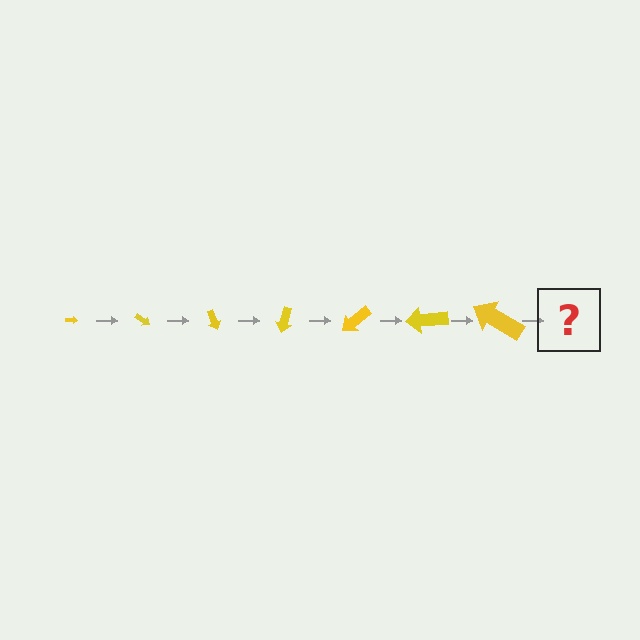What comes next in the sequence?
The next element should be an arrow, larger than the previous one and rotated 245 degrees from the start.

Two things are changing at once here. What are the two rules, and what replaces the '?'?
The two rules are that the arrow grows larger each step and it rotates 35 degrees each step. The '?' should be an arrow, larger than the previous one and rotated 245 degrees from the start.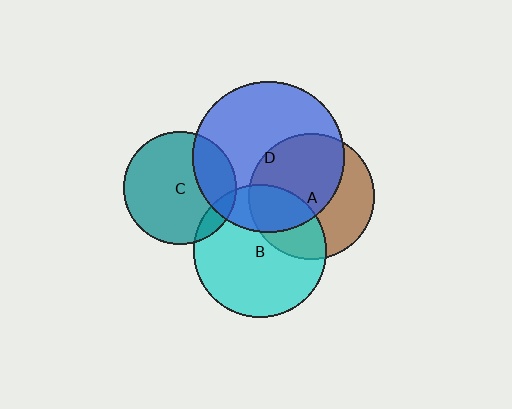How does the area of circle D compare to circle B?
Approximately 1.3 times.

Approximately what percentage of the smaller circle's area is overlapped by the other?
Approximately 55%.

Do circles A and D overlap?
Yes.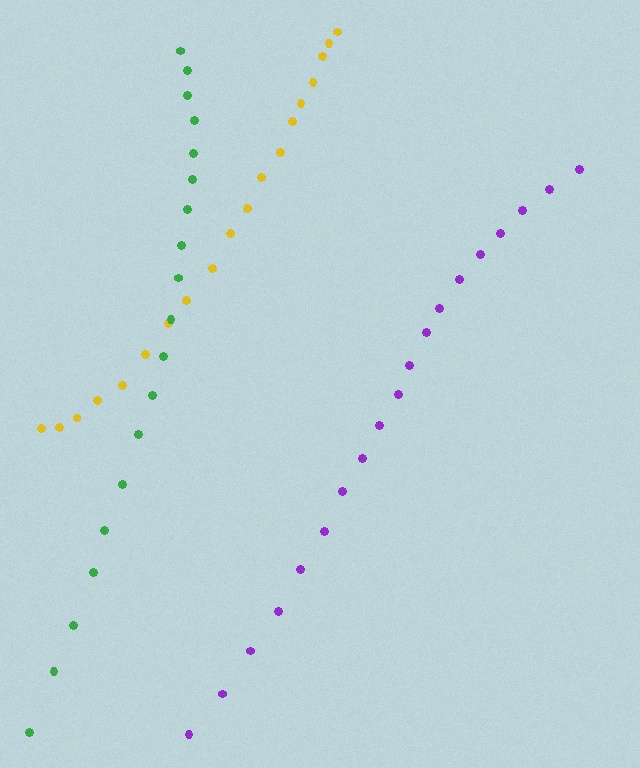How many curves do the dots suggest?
There are 3 distinct paths.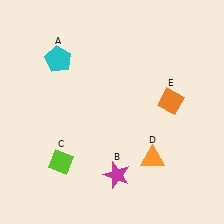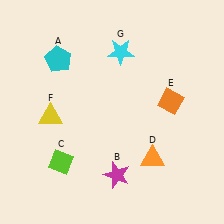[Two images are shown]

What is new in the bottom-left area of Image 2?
A yellow triangle (F) was added in the bottom-left area of Image 2.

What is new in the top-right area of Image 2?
A cyan star (G) was added in the top-right area of Image 2.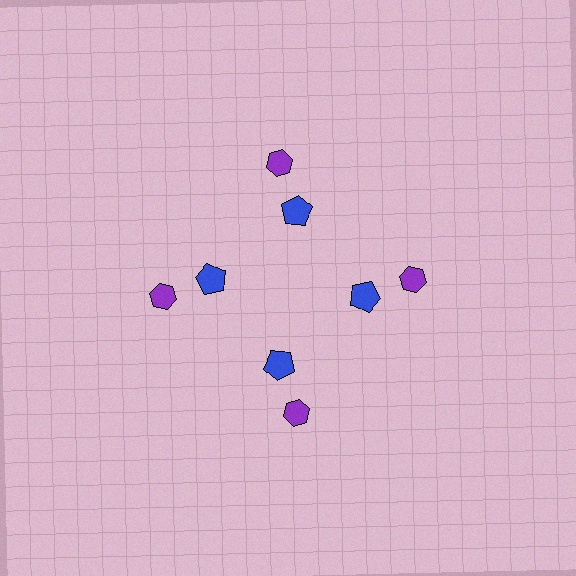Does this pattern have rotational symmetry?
Yes, this pattern has 4-fold rotational symmetry. It looks the same after rotating 90 degrees around the center.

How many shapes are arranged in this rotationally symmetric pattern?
There are 8 shapes, arranged in 4 groups of 2.